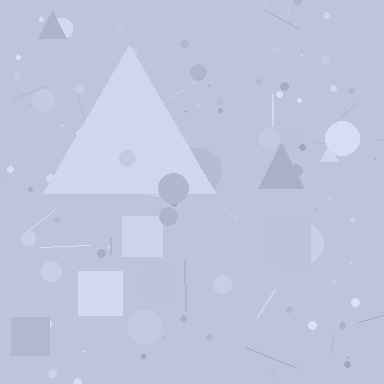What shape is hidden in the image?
A triangle is hidden in the image.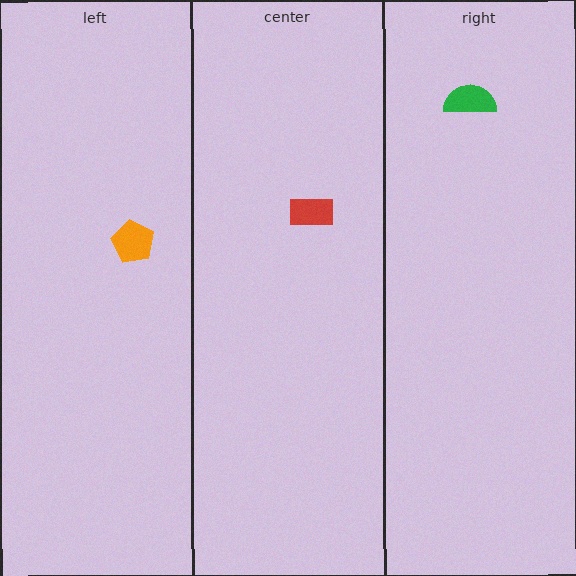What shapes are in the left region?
The orange pentagon.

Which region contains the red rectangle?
The center region.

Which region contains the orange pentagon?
The left region.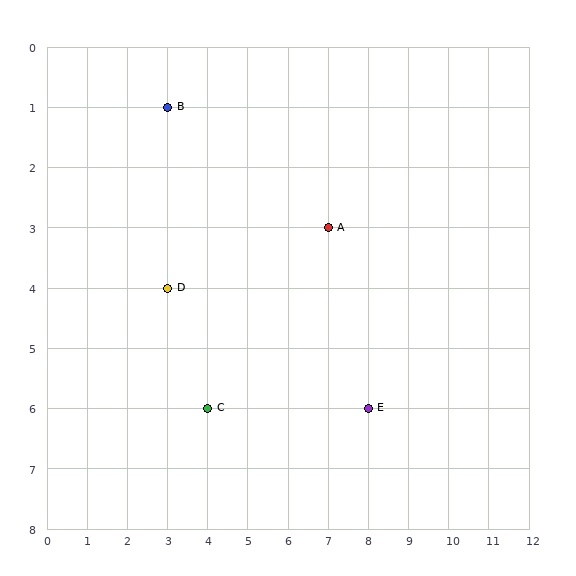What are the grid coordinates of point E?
Point E is at grid coordinates (8, 6).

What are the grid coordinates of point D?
Point D is at grid coordinates (3, 4).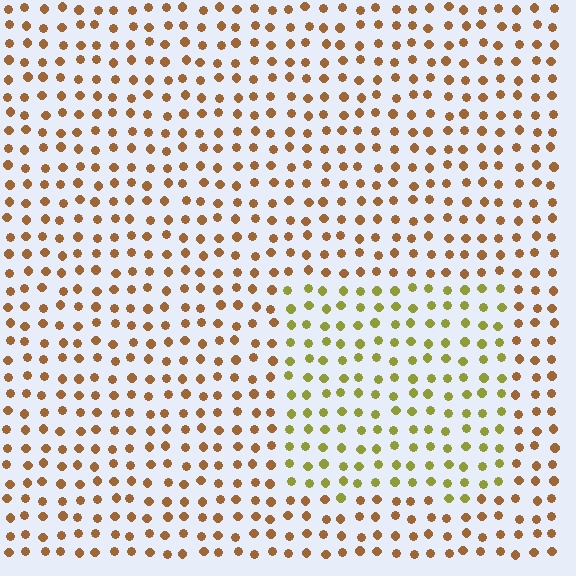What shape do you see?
I see a rectangle.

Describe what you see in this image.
The image is filled with small brown elements in a uniform arrangement. A rectangle-shaped region is visible where the elements are tinted to a slightly different hue, forming a subtle color boundary.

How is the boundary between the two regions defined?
The boundary is defined purely by a slight shift in hue (about 41 degrees). Spacing, size, and orientation are identical on both sides.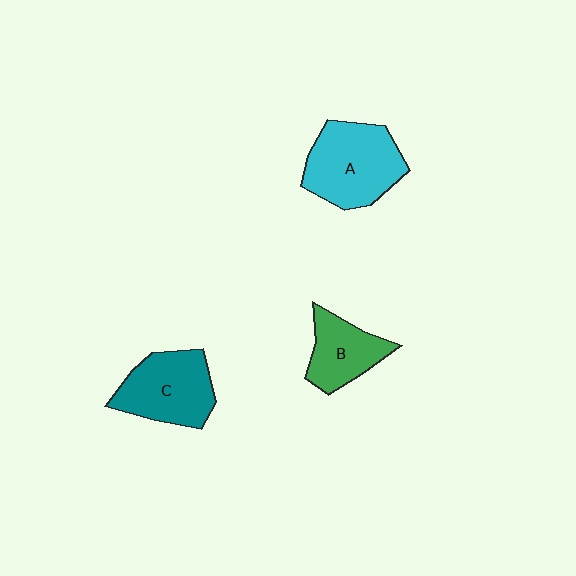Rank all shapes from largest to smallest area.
From largest to smallest: A (cyan), C (teal), B (green).